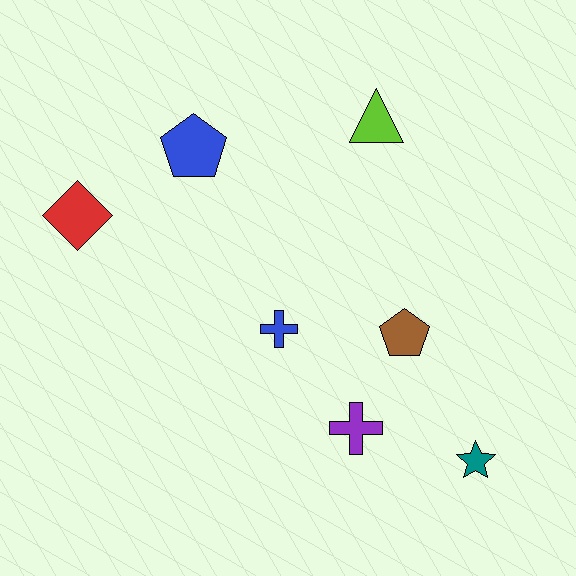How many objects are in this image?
There are 7 objects.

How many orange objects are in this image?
There are no orange objects.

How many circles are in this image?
There are no circles.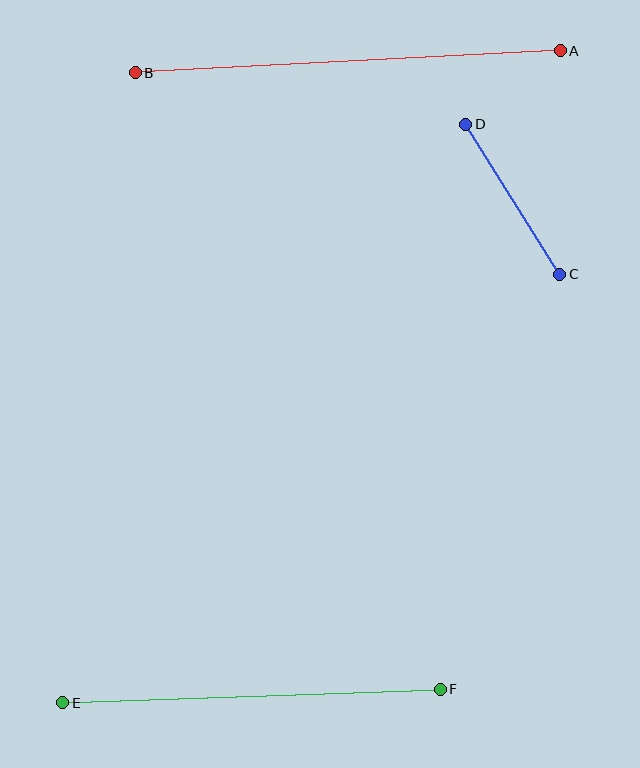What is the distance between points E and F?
The distance is approximately 378 pixels.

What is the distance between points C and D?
The distance is approximately 177 pixels.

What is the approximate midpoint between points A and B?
The midpoint is at approximately (348, 62) pixels.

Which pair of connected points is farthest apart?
Points A and B are farthest apart.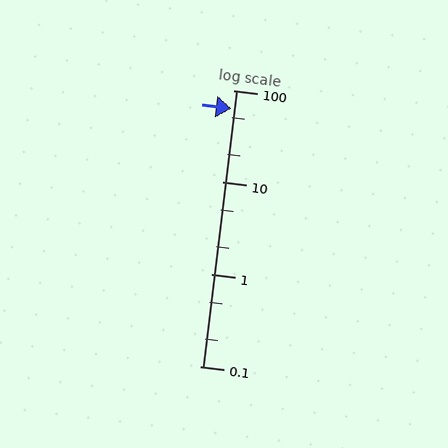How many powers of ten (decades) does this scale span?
The scale spans 3 decades, from 0.1 to 100.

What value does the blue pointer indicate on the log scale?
The pointer indicates approximately 63.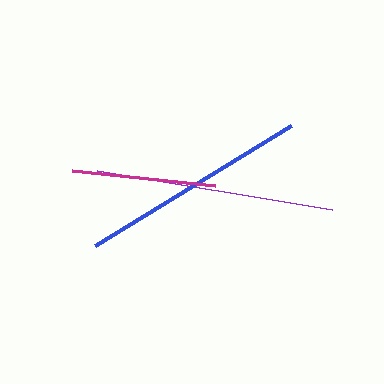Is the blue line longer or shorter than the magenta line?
The blue line is longer than the magenta line.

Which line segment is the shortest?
The magenta line is the shortest at approximately 144 pixels.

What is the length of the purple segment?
The purple segment is approximately 238 pixels long.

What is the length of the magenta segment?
The magenta segment is approximately 144 pixels long.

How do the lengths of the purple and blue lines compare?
The purple and blue lines are approximately the same length.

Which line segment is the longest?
The purple line is the longest at approximately 238 pixels.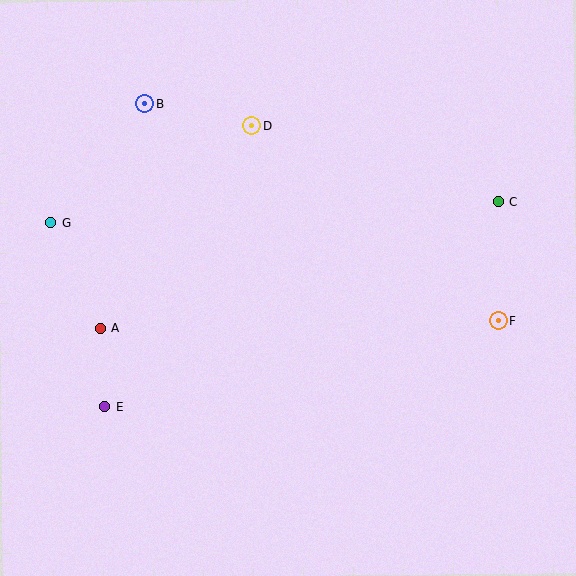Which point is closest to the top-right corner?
Point C is closest to the top-right corner.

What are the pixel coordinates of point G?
Point G is at (51, 223).